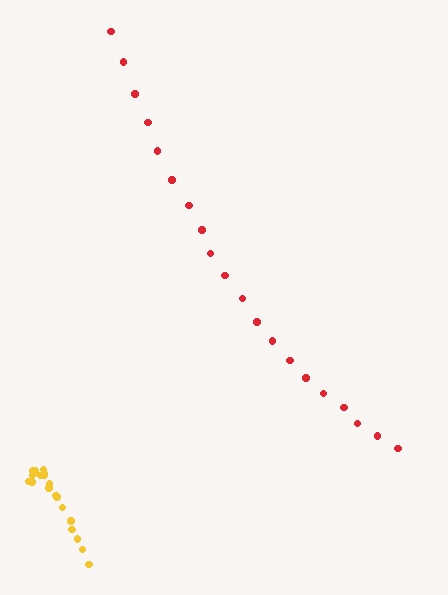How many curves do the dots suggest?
There are 2 distinct paths.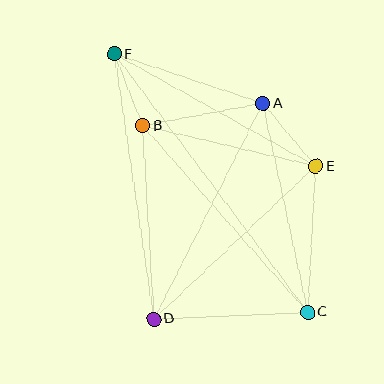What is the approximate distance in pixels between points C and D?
The distance between C and D is approximately 154 pixels.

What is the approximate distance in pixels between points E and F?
The distance between E and F is approximately 231 pixels.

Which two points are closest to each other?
Points B and F are closest to each other.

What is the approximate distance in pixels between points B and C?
The distance between B and C is approximately 249 pixels.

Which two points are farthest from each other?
Points C and F are farthest from each other.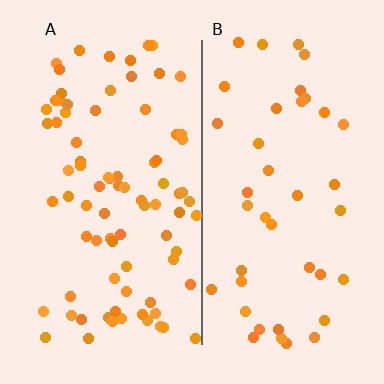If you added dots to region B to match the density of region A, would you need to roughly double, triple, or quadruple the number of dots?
Approximately double.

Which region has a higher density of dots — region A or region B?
A (the left).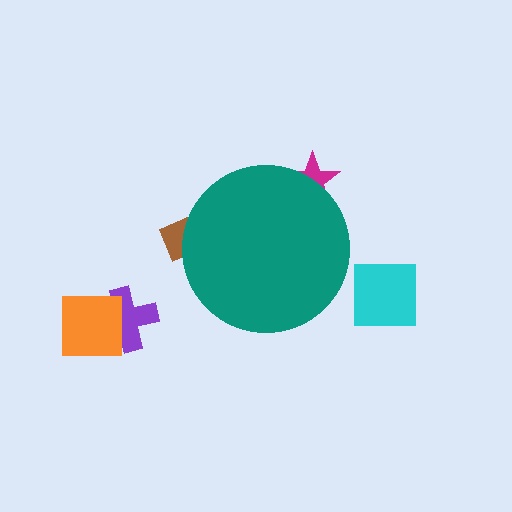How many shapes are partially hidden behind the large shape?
2 shapes are partially hidden.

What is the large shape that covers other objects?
A teal circle.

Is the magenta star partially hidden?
Yes, the magenta star is partially hidden behind the teal circle.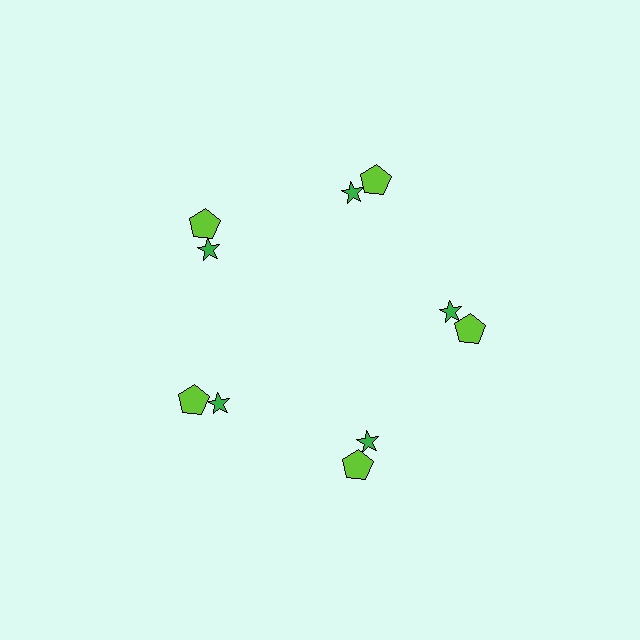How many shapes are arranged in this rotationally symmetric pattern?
There are 10 shapes, arranged in 5 groups of 2.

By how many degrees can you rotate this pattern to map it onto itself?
The pattern maps onto itself every 72 degrees of rotation.